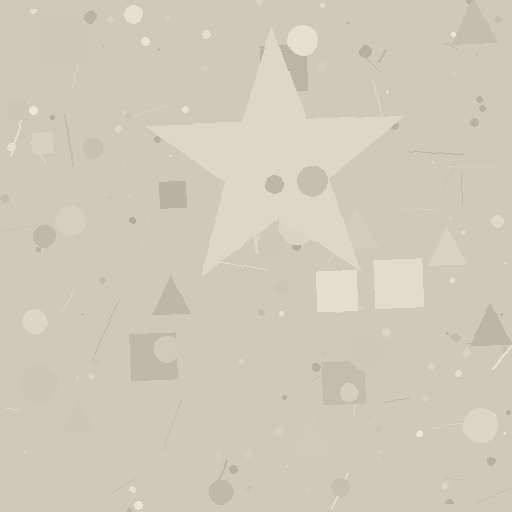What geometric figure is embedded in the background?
A star is embedded in the background.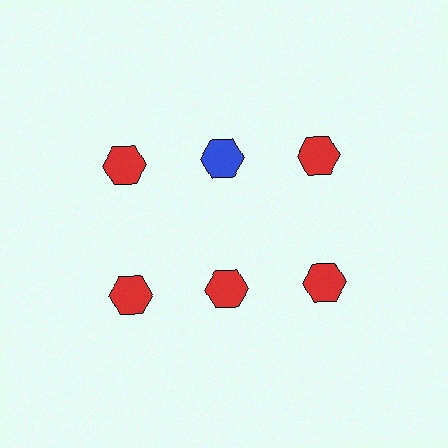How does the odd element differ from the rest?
It has a different color: blue instead of red.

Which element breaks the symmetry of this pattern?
The blue hexagon in the top row, second from left column breaks the symmetry. All other shapes are red hexagons.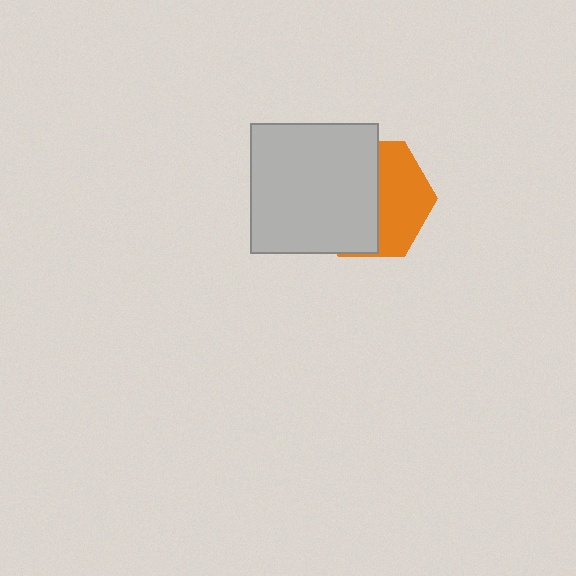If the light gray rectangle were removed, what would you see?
You would see the complete orange hexagon.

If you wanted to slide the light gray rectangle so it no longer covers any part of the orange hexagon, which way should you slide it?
Slide it left — that is the most direct way to separate the two shapes.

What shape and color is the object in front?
The object in front is a light gray rectangle.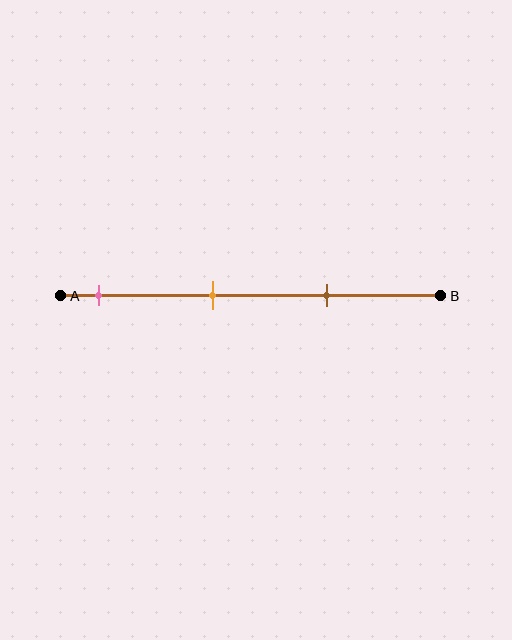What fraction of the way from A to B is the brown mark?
The brown mark is approximately 70% (0.7) of the way from A to B.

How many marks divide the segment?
There are 3 marks dividing the segment.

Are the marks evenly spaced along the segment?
Yes, the marks are approximately evenly spaced.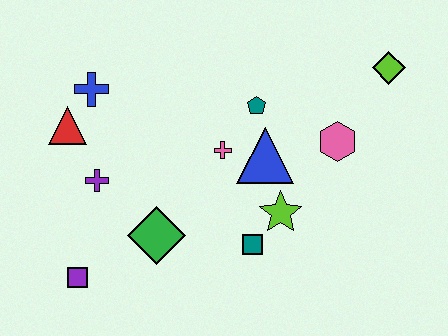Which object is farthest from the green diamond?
The lime diamond is farthest from the green diamond.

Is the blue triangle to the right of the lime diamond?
No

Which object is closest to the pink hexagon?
The blue triangle is closest to the pink hexagon.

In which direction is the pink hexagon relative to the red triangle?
The pink hexagon is to the right of the red triangle.